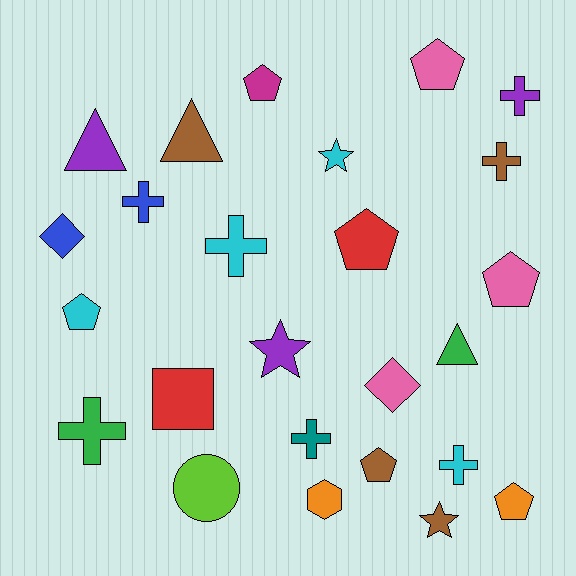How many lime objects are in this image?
There is 1 lime object.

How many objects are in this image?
There are 25 objects.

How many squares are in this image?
There is 1 square.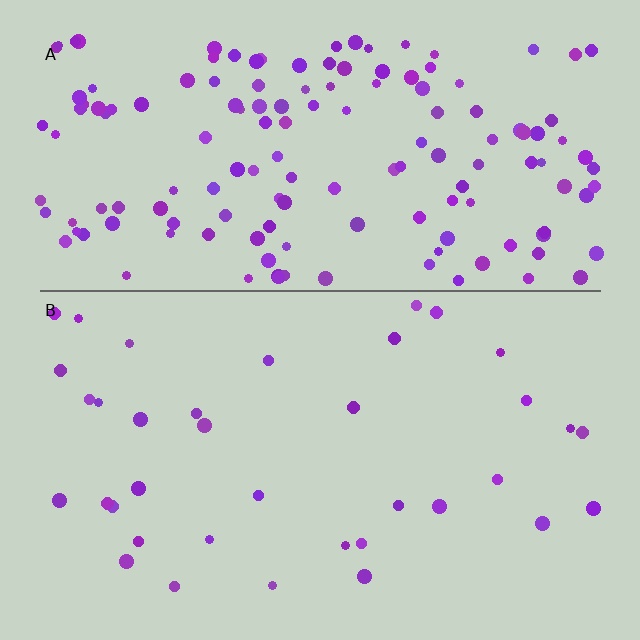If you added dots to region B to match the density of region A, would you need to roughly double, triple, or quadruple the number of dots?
Approximately quadruple.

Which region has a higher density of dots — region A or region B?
A (the top).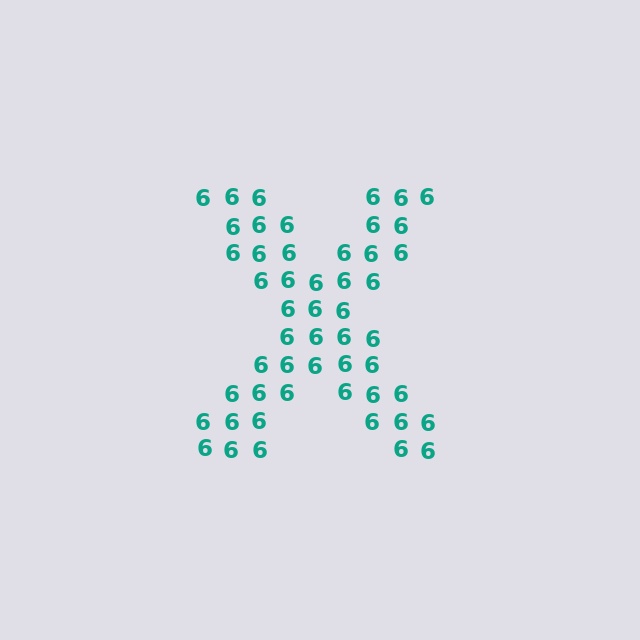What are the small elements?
The small elements are digit 6's.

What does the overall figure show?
The overall figure shows the letter X.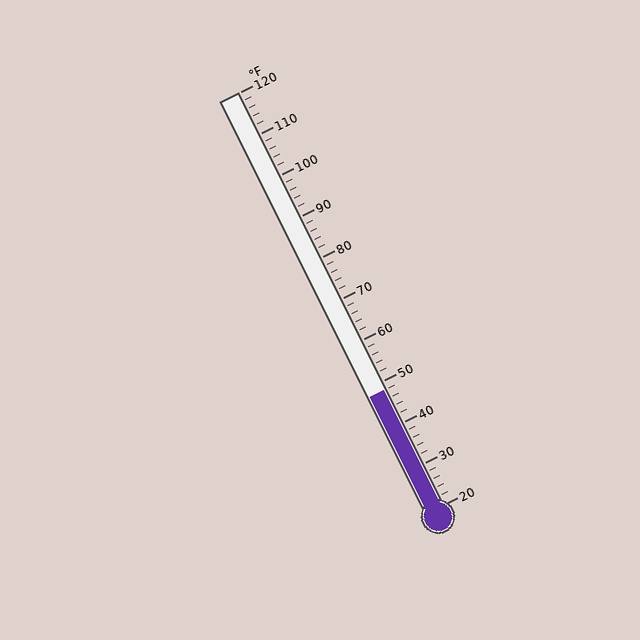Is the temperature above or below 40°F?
The temperature is above 40°F.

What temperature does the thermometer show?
The thermometer shows approximately 48°F.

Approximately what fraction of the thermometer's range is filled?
The thermometer is filled to approximately 30% of its range.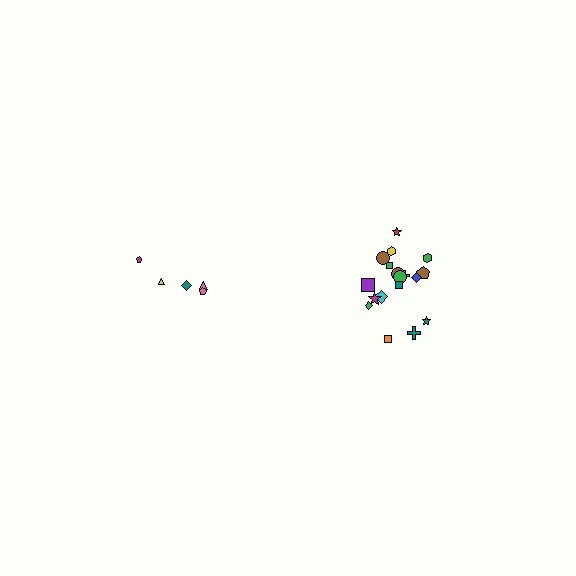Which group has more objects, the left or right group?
The right group.